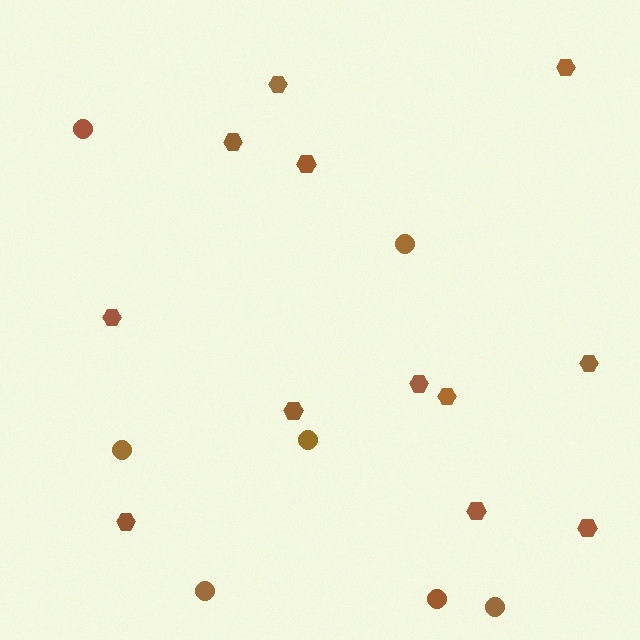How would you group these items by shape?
There are 2 groups: one group of circles (7) and one group of hexagons (12).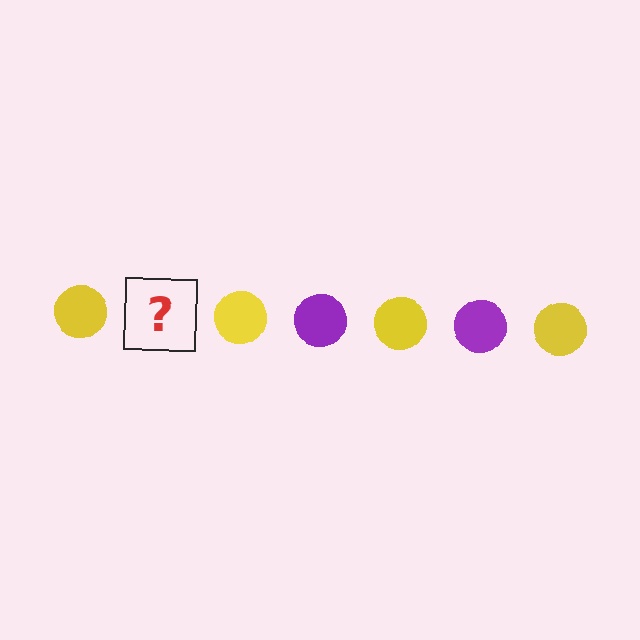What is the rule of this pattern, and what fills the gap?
The rule is that the pattern cycles through yellow, purple circles. The gap should be filled with a purple circle.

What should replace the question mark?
The question mark should be replaced with a purple circle.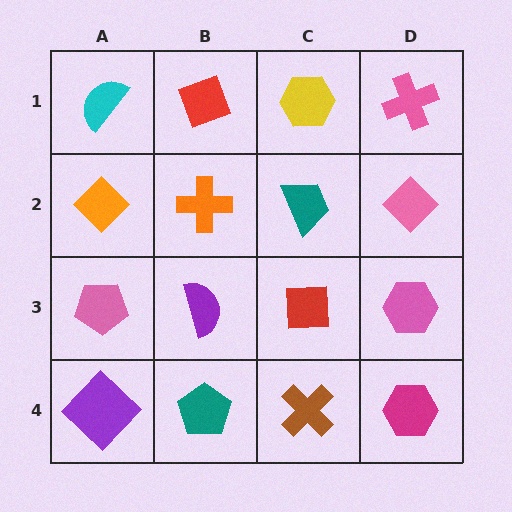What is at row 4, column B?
A teal pentagon.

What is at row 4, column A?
A purple diamond.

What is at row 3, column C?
A red square.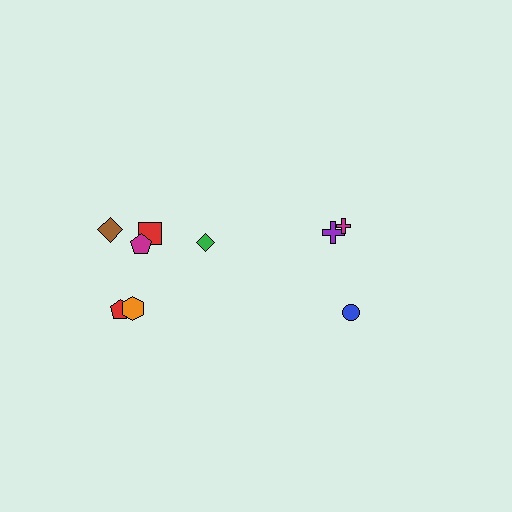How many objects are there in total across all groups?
There are 9 objects.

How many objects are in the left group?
There are 6 objects.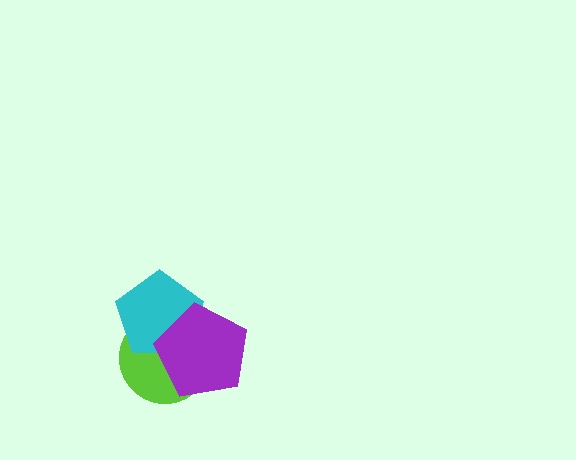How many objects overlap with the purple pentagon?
2 objects overlap with the purple pentagon.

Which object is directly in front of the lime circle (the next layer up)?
The cyan pentagon is directly in front of the lime circle.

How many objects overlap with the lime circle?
2 objects overlap with the lime circle.